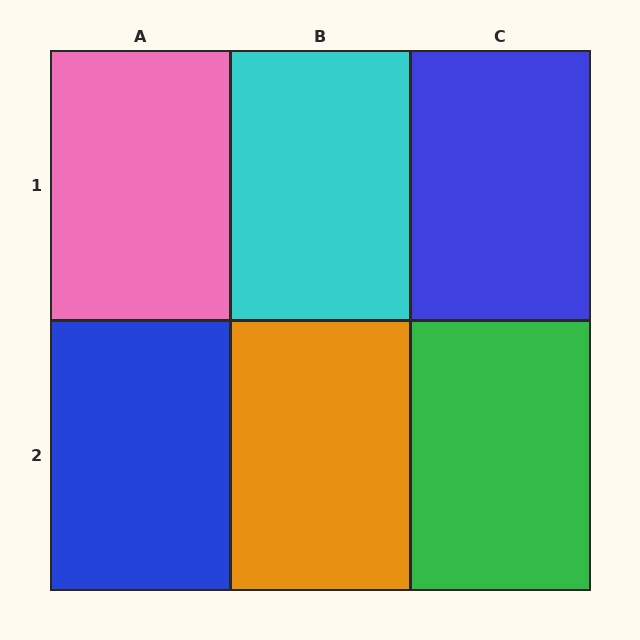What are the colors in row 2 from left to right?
Blue, orange, green.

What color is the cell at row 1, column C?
Blue.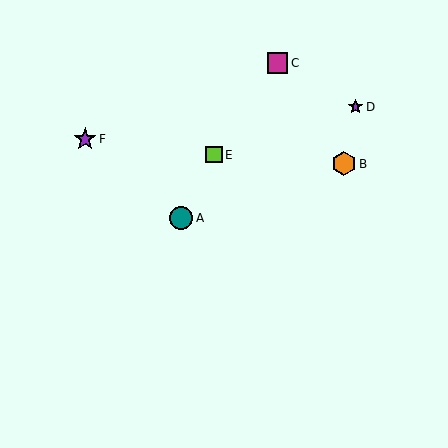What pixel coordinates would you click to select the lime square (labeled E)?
Click at (214, 155) to select the lime square E.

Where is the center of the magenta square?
The center of the magenta square is at (277, 63).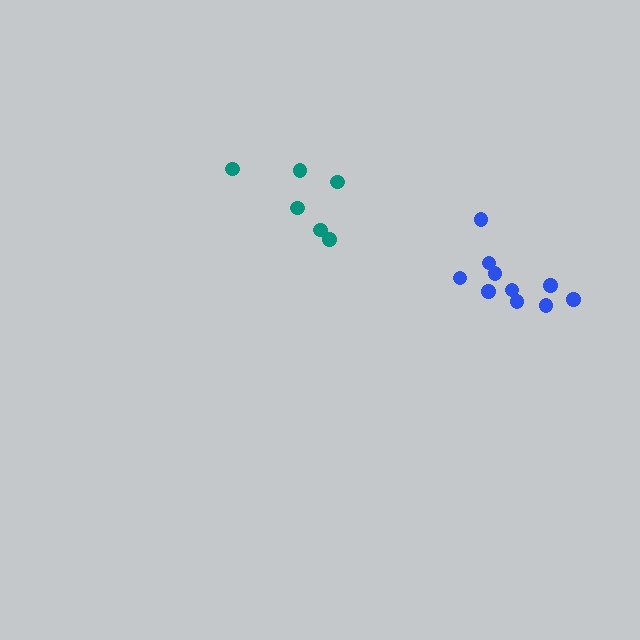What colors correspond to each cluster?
The clusters are colored: teal, blue.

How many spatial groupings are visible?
There are 2 spatial groupings.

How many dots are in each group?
Group 1: 6 dots, Group 2: 10 dots (16 total).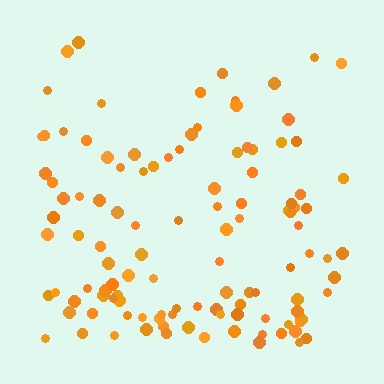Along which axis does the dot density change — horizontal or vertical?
Vertical.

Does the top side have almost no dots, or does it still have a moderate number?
Still a moderate number, just noticeably fewer than the bottom.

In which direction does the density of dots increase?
From top to bottom, with the bottom side densest.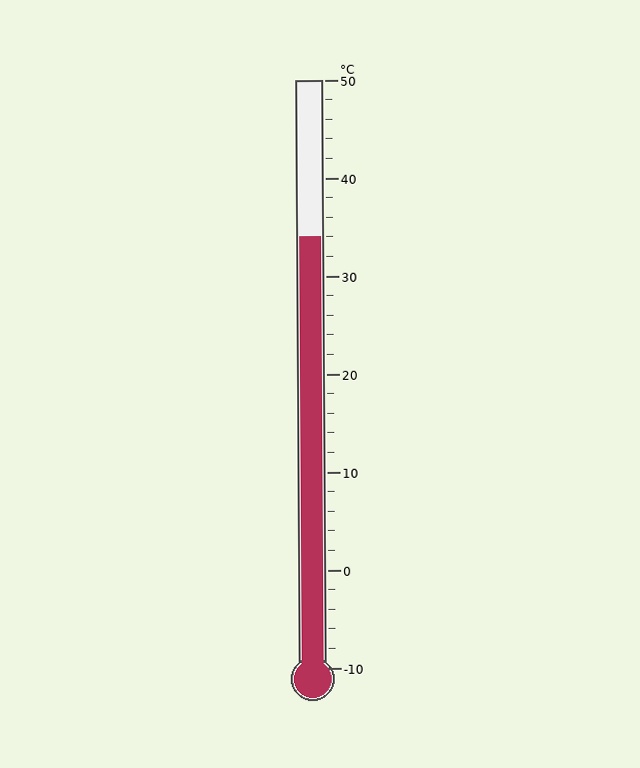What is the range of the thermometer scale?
The thermometer scale ranges from -10°C to 50°C.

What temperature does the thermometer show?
The thermometer shows approximately 34°C.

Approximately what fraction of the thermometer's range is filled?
The thermometer is filled to approximately 75% of its range.